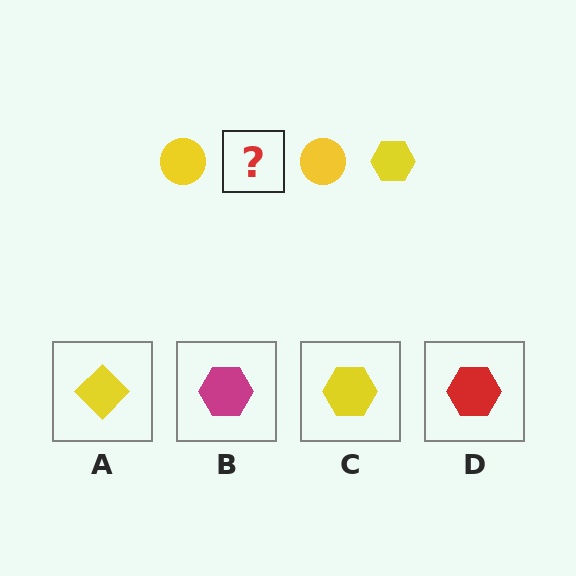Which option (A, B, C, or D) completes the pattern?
C.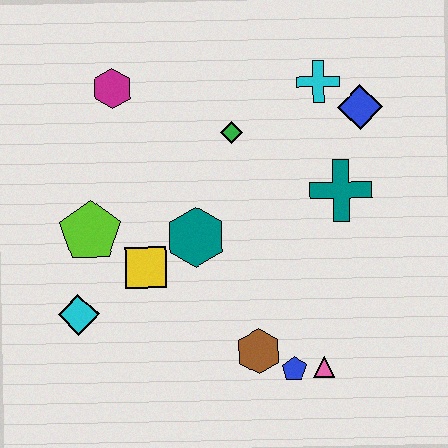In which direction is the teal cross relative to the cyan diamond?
The teal cross is to the right of the cyan diamond.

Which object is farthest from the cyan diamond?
The blue diamond is farthest from the cyan diamond.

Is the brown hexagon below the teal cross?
Yes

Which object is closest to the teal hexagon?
The yellow square is closest to the teal hexagon.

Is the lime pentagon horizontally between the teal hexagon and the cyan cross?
No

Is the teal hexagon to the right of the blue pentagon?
No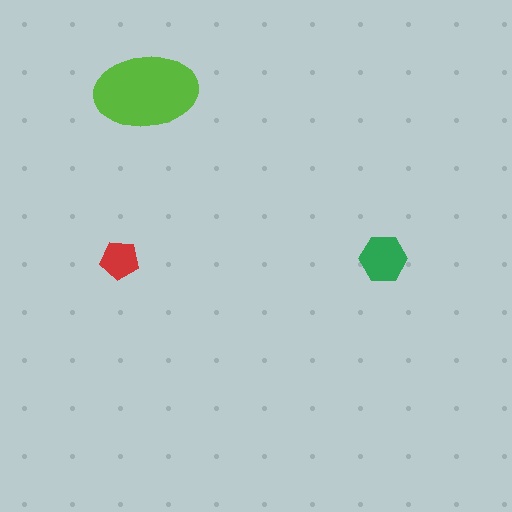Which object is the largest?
The lime ellipse.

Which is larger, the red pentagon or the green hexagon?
The green hexagon.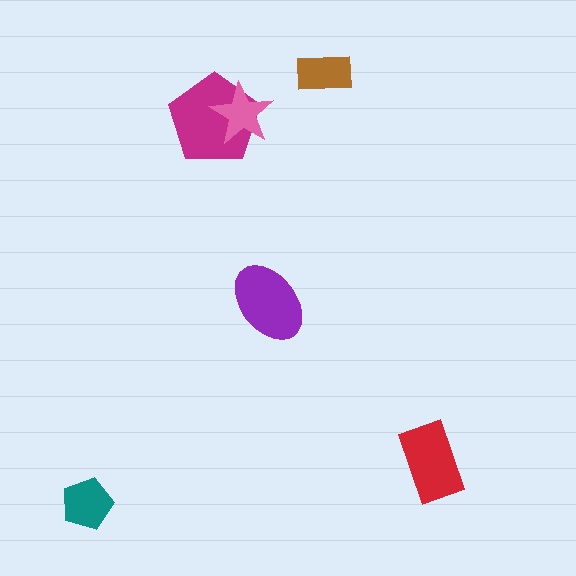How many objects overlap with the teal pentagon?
0 objects overlap with the teal pentagon.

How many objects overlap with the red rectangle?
0 objects overlap with the red rectangle.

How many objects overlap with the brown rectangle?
0 objects overlap with the brown rectangle.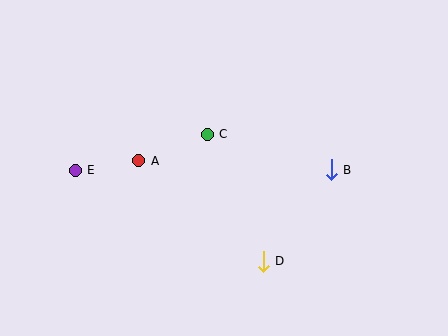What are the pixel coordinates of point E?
Point E is at (75, 170).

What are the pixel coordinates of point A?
Point A is at (139, 161).